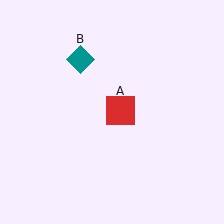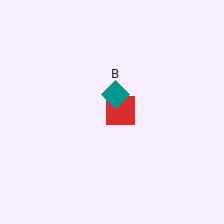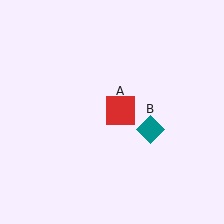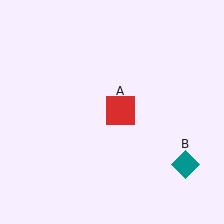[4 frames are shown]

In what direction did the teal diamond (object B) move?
The teal diamond (object B) moved down and to the right.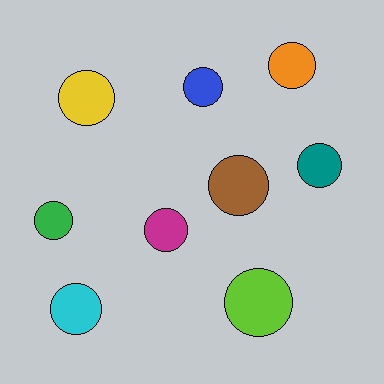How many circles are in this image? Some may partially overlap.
There are 9 circles.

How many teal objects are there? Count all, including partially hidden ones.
There is 1 teal object.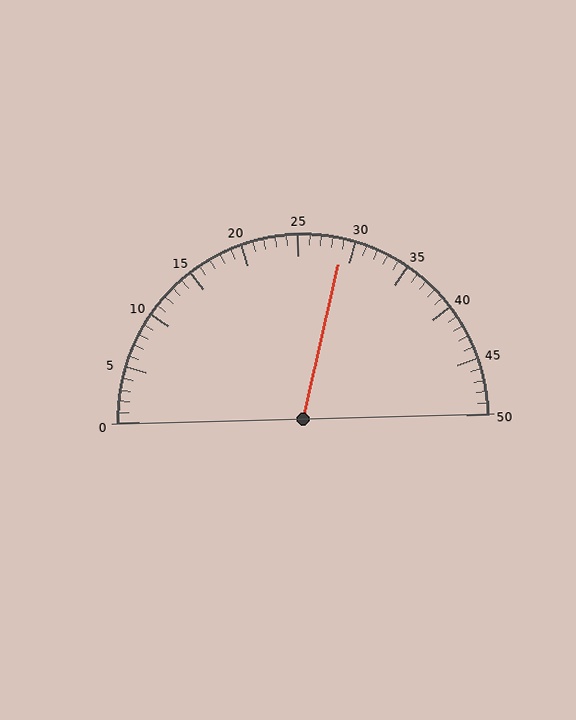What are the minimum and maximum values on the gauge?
The gauge ranges from 0 to 50.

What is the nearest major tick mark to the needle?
The nearest major tick mark is 30.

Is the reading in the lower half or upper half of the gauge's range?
The reading is in the upper half of the range (0 to 50).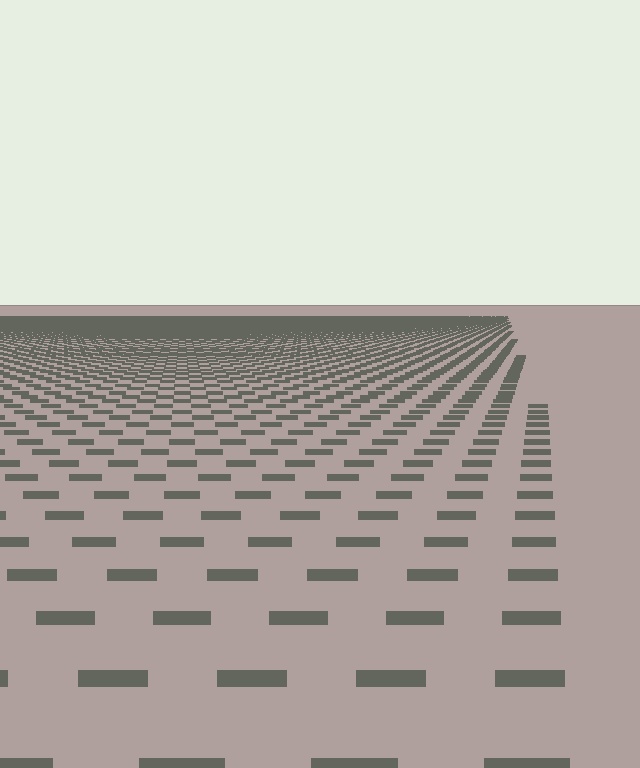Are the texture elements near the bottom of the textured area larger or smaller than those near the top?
Larger. Near the bottom, elements are closer to the viewer and appear at a bigger on-screen size.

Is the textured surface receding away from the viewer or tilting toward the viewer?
The surface is receding away from the viewer. Texture elements get smaller and denser toward the top.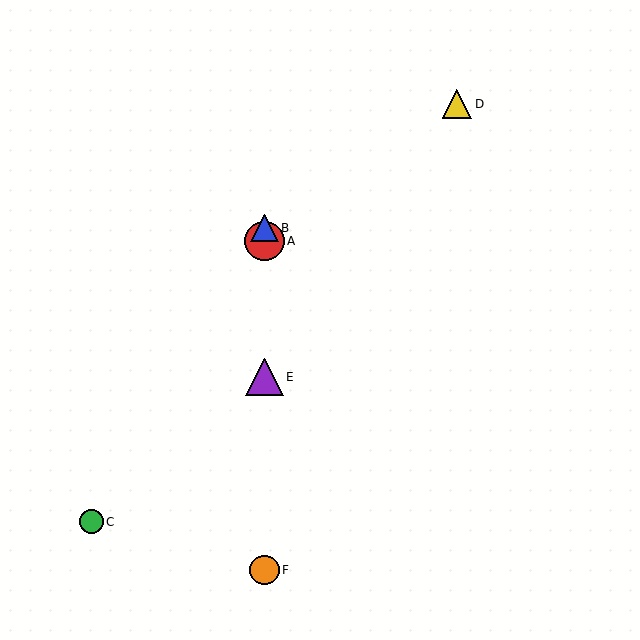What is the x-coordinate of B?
Object B is at x≈265.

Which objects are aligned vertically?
Objects A, B, E, F are aligned vertically.